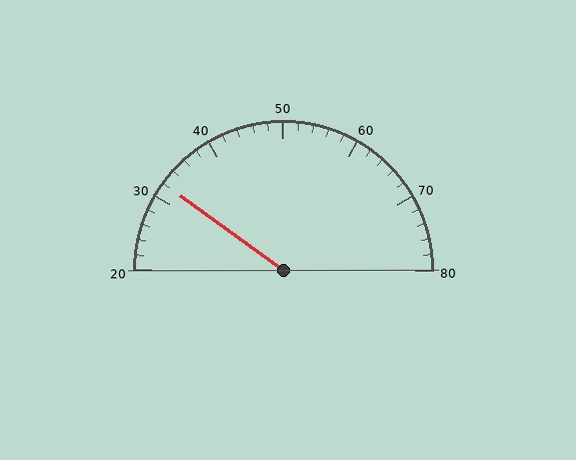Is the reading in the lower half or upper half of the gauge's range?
The reading is in the lower half of the range (20 to 80).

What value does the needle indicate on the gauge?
The needle indicates approximately 32.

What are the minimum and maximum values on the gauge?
The gauge ranges from 20 to 80.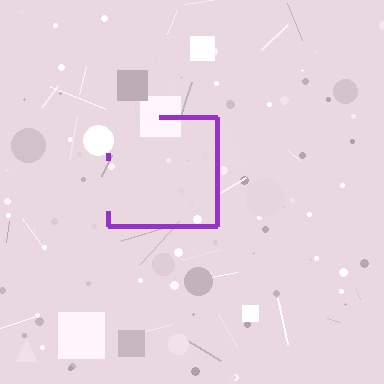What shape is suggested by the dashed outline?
The dashed outline suggests a square.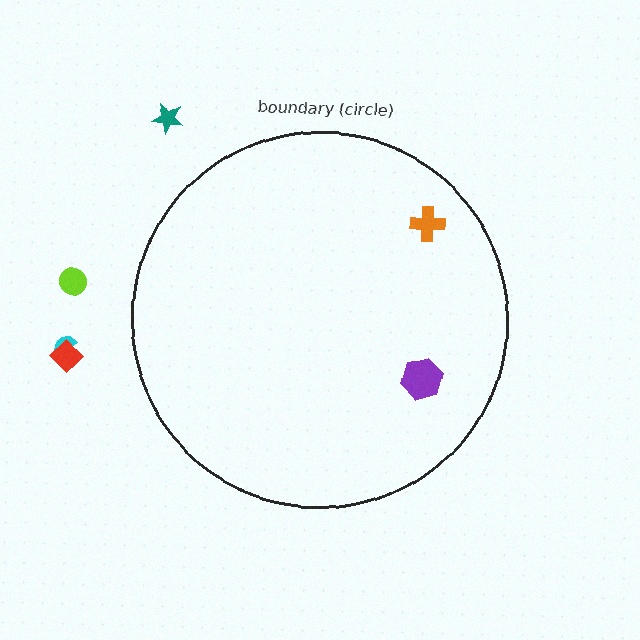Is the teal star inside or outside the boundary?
Outside.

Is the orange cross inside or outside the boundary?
Inside.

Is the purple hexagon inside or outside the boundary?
Inside.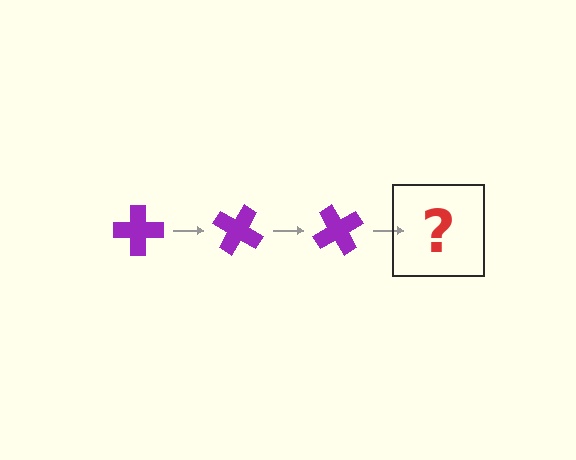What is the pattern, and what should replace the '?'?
The pattern is that the cross rotates 30 degrees each step. The '?' should be a purple cross rotated 90 degrees.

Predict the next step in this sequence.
The next step is a purple cross rotated 90 degrees.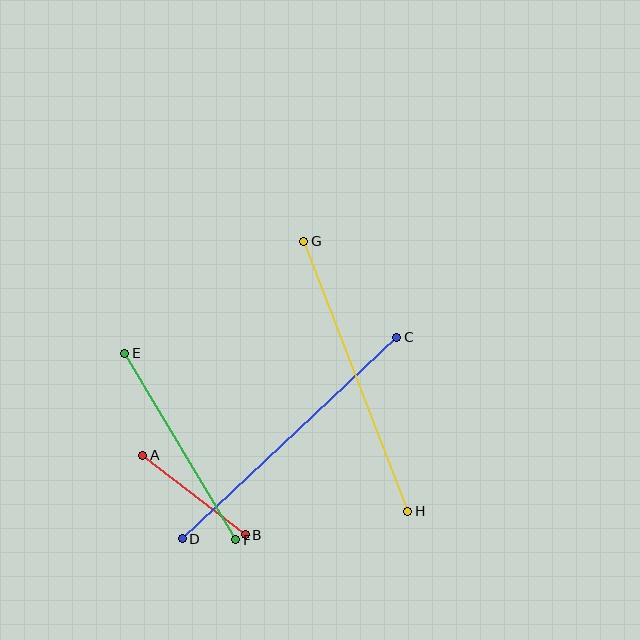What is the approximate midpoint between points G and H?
The midpoint is at approximately (356, 376) pixels.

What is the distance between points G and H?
The distance is approximately 289 pixels.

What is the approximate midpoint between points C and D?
The midpoint is at approximately (290, 438) pixels.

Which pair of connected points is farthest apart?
Points C and D are farthest apart.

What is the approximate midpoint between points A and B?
The midpoint is at approximately (194, 495) pixels.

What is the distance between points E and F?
The distance is approximately 217 pixels.